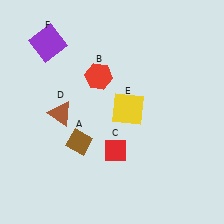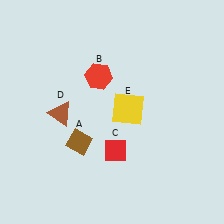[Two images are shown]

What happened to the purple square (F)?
The purple square (F) was removed in Image 2. It was in the top-left area of Image 1.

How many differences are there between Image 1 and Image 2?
There is 1 difference between the two images.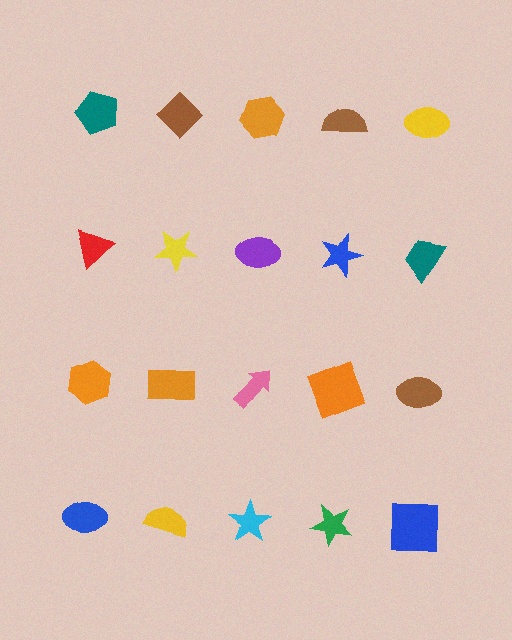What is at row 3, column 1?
An orange hexagon.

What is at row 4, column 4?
A green star.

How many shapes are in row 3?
5 shapes.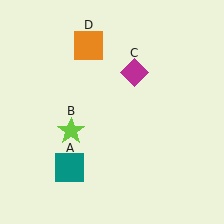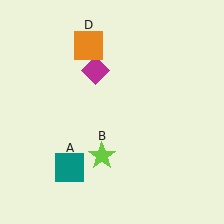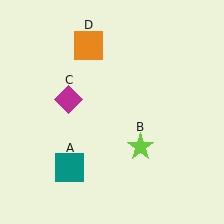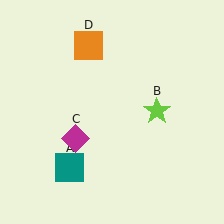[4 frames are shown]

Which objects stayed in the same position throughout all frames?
Teal square (object A) and orange square (object D) remained stationary.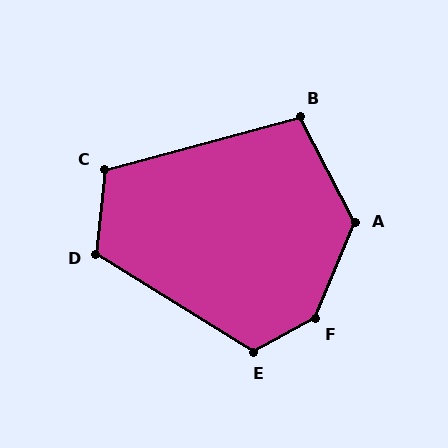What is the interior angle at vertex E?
Approximately 120 degrees (obtuse).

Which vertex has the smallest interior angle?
B, at approximately 103 degrees.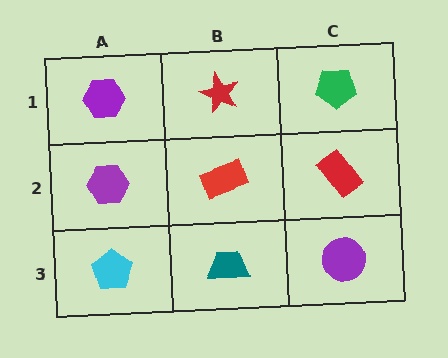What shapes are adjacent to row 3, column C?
A red rectangle (row 2, column C), a teal trapezoid (row 3, column B).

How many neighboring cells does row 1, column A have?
2.